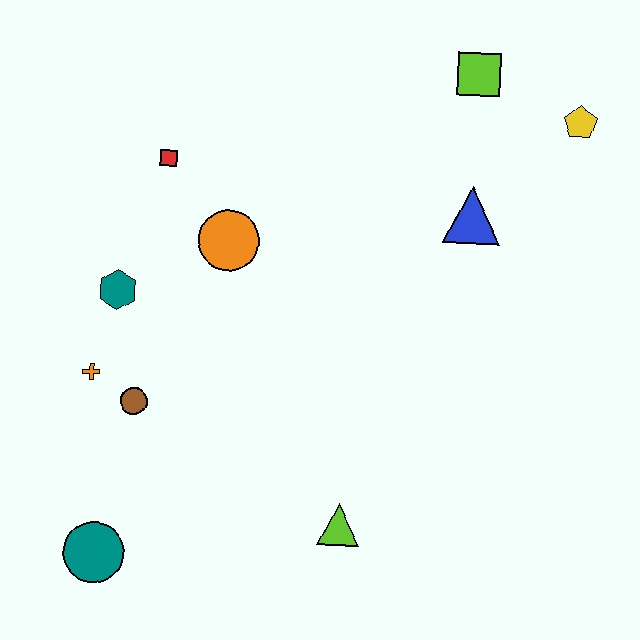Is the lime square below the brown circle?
No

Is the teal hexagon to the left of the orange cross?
No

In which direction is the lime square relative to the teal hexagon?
The lime square is to the right of the teal hexagon.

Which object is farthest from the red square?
The yellow pentagon is farthest from the red square.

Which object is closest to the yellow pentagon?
The lime square is closest to the yellow pentagon.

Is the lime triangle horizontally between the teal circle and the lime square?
Yes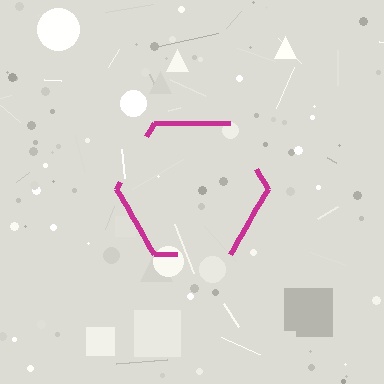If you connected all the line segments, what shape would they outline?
They would outline a hexagon.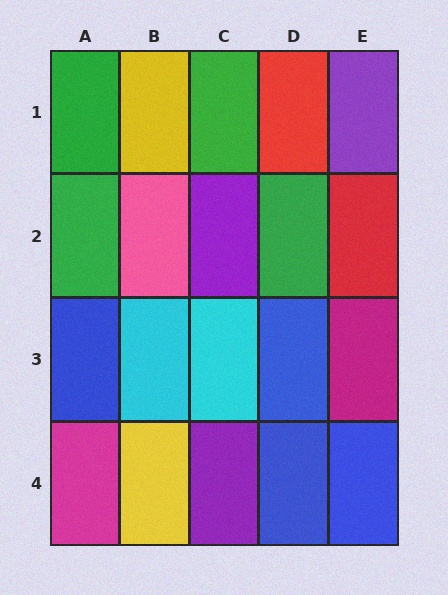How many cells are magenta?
2 cells are magenta.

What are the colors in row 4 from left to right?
Magenta, yellow, purple, blue, blue.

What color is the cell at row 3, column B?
Cyan.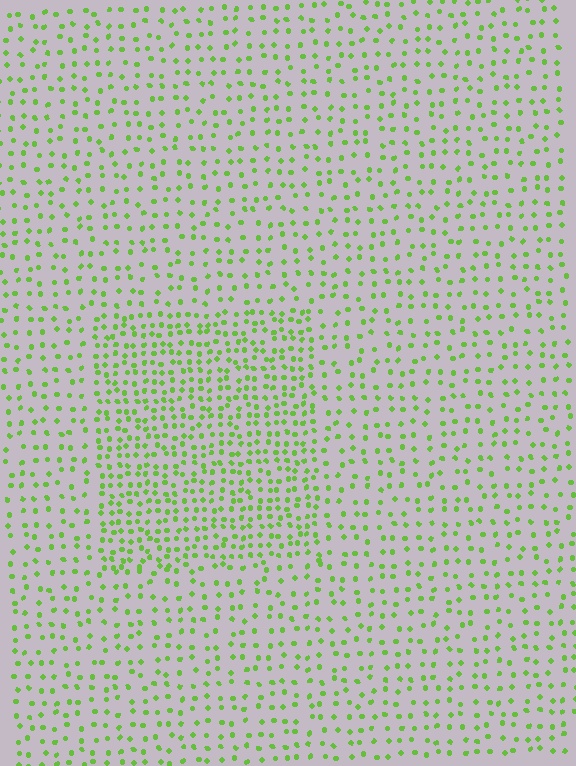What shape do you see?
I see a rectangle.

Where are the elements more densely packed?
The elements are more densely packed inside the rectangle boundary.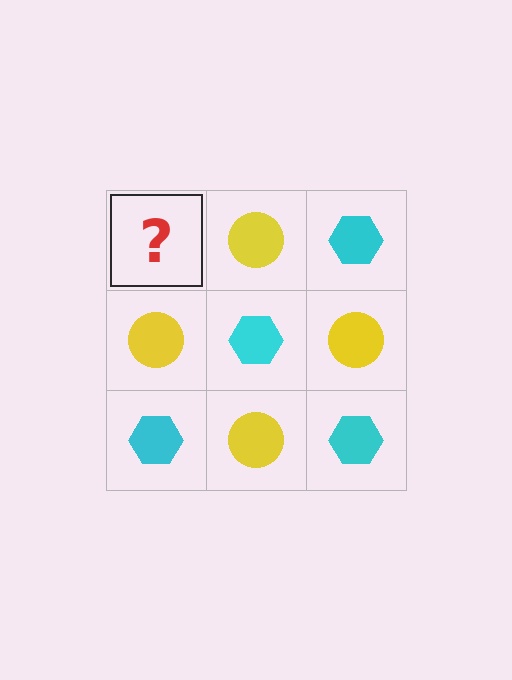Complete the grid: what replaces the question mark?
The question mark should be replaced with a cyan hexagon.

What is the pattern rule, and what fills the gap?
The rule is that it alternates cyan hexagon and yellow circle in a checkerboard pattern. The gap should be filled with a cyan hexagon.